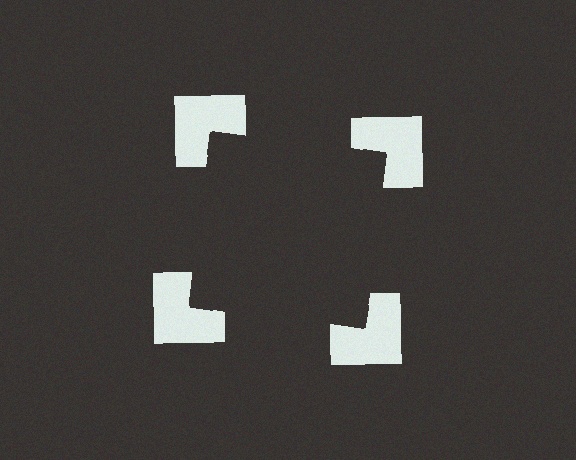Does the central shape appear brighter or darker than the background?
It typically appears slightly darker than the background, even though no actual brightness change is drawn.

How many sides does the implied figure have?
4 sides.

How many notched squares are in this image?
There are 4 — one at each vertex of the illusory square.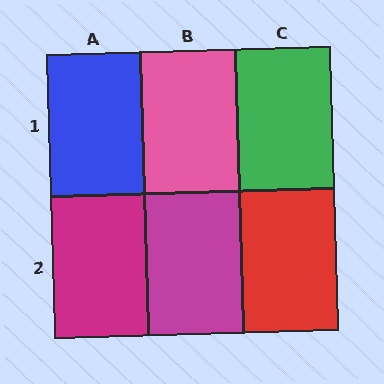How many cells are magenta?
2 cells are magenta.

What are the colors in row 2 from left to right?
Magenta, magenta, red.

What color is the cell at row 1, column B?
Pink.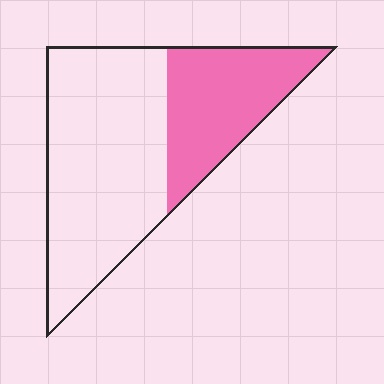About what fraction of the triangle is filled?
About one third (1/3).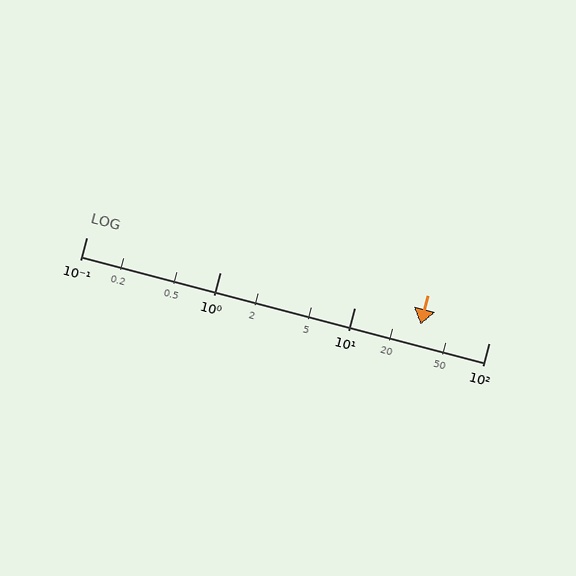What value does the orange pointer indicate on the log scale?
The pointer indicates approximately 31.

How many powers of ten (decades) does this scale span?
The scale spans 3 decades, from 0.1 to 100.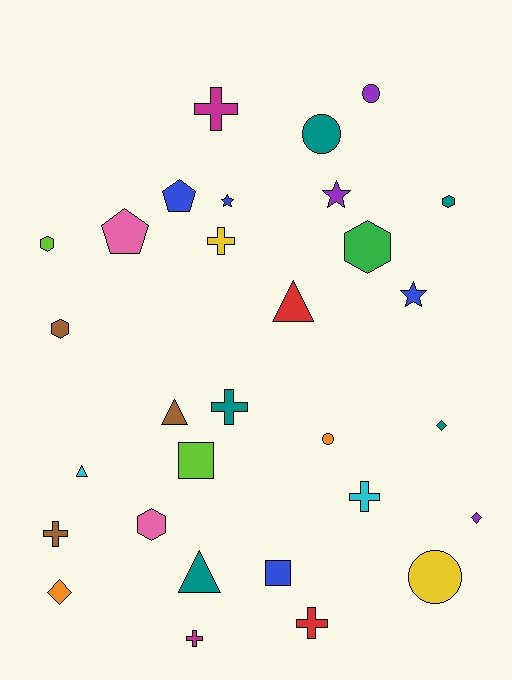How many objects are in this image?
There are 30 objects.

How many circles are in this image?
There are 4 circles.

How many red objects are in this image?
There are 2 red objects.